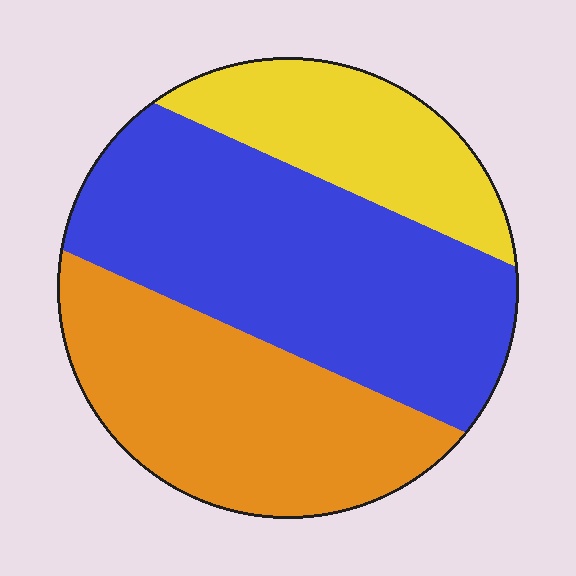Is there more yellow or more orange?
Orange.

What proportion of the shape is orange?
Orange takes up about one third (1/3) of the shape.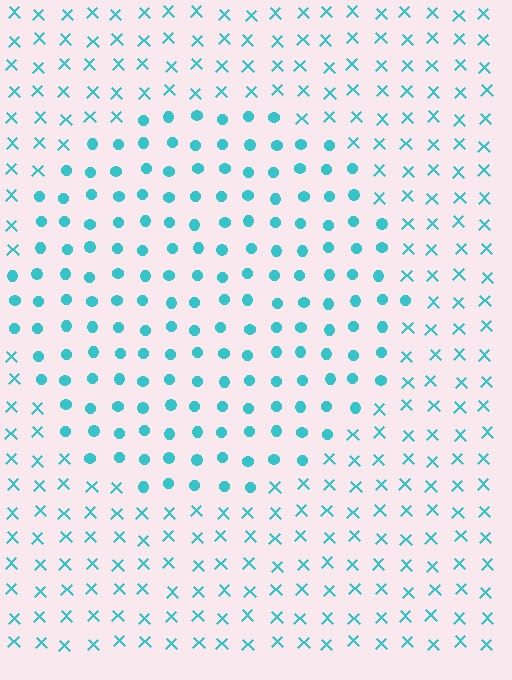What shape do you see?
I see a circle.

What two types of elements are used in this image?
The image uses circles inside the circle region and X marks outside it.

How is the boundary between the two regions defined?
The boundary is defined by a change in element shape: circles inside vs. X marks outside. All elements share the same color and spacing.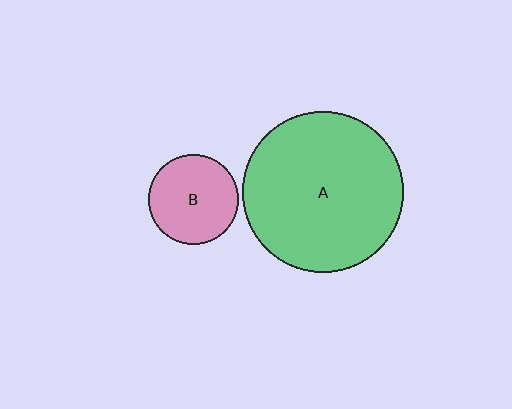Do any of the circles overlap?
No, none of the circles overlap.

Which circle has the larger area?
Circle A (green).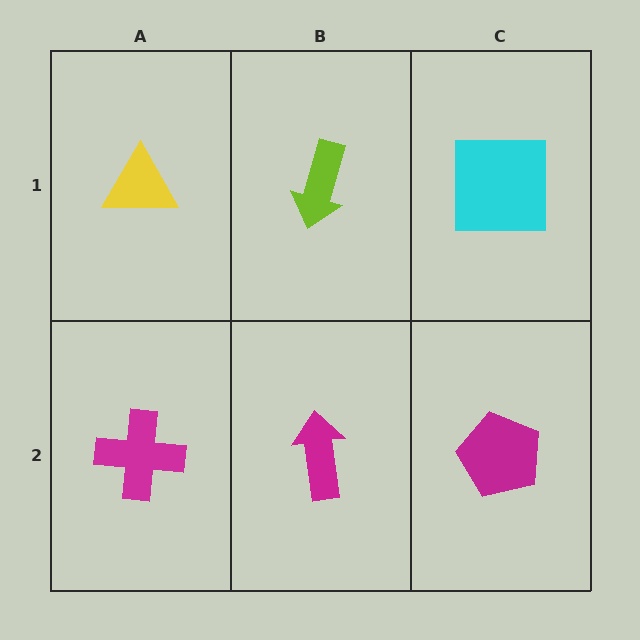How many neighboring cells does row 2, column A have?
2.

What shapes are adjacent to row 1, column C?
A magenta pentagon (row 2, column C), a lime arrow (row 1, column B).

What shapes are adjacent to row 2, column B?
A lime arrow (row 1, column B), a magenta cross (row 2, column A), a magenta pentagon (row 2, column C).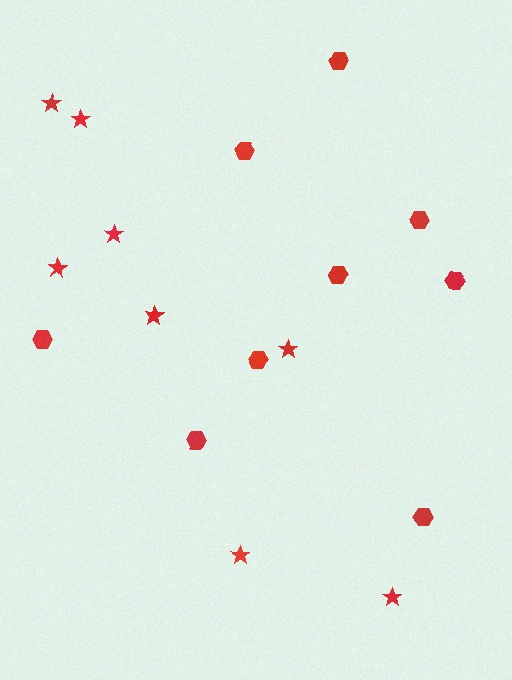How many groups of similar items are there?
There are 2 groups: one group of hexagons (9) and one group of stars (8).